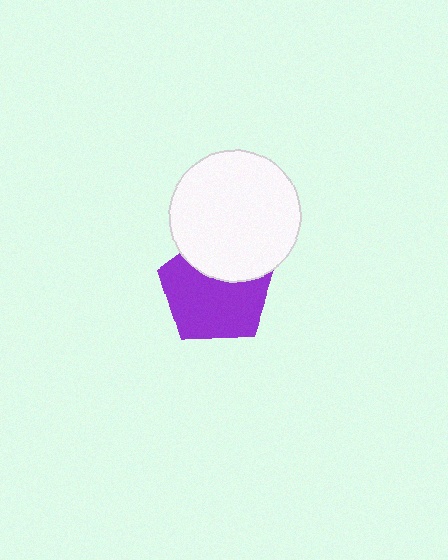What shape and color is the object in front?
The object in front is a white circle.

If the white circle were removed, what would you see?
You would see the complete purple pentagon.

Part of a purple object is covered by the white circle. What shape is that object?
It is a pentagon.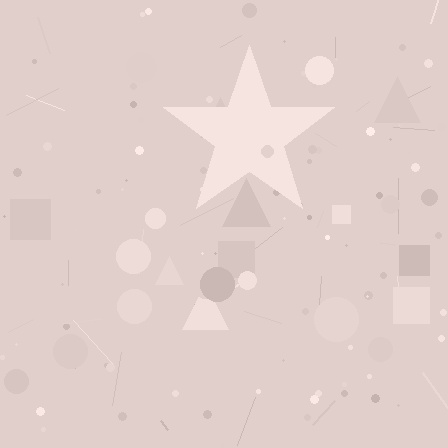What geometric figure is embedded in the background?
A star is embedded in the background.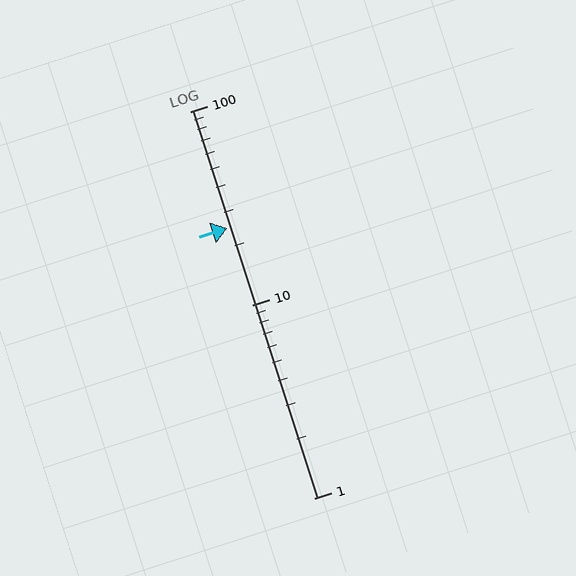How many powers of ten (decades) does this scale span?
The scale spans 2 decades, from 1 to 100.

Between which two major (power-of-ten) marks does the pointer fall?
The pointer is between 10 and 100.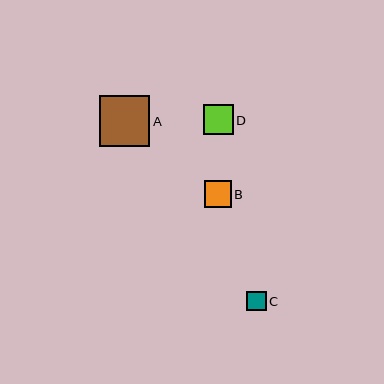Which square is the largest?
Square A is the largest with a size of approximately 51 pixels.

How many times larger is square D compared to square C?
Square D is approximately 1.5 times the size of square C.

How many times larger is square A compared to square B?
Square A is approximately 1.9 times the size of square B.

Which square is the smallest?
Square C is the smallest with a size of approximately 19 pixels.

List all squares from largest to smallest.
From largest to smallest: A, D, B, C.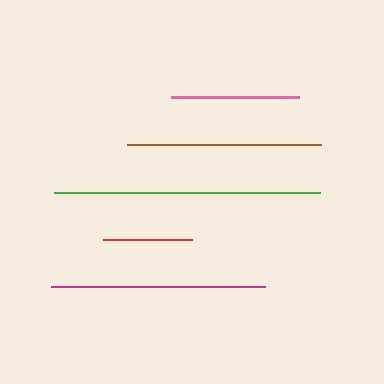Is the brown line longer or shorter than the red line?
The brown line is longer than the red line.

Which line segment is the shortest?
The red line is the shortest at approximately 89 pixels.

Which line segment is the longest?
The green line is the longest at approximately 265 pixels.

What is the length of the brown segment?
The brown segment is approximately 194 pixels long.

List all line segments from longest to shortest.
From longest to shortest: green, magenta, brown, pink, red.